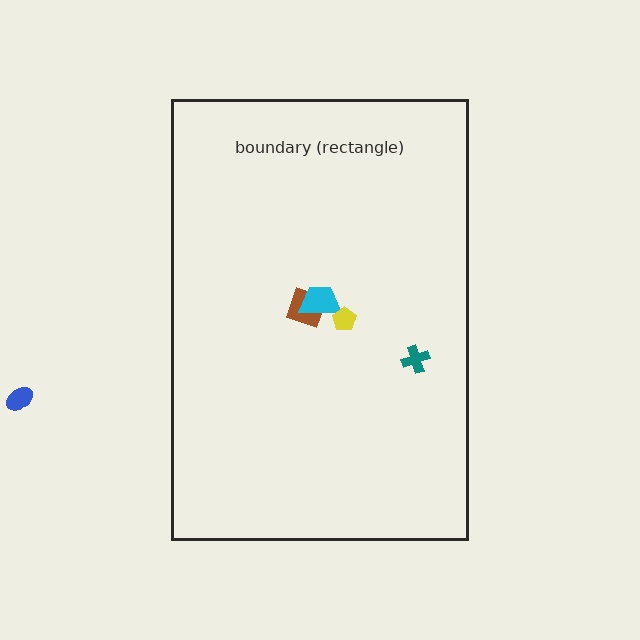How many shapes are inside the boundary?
4 inside, 1 outside.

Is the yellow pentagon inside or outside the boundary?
Inside.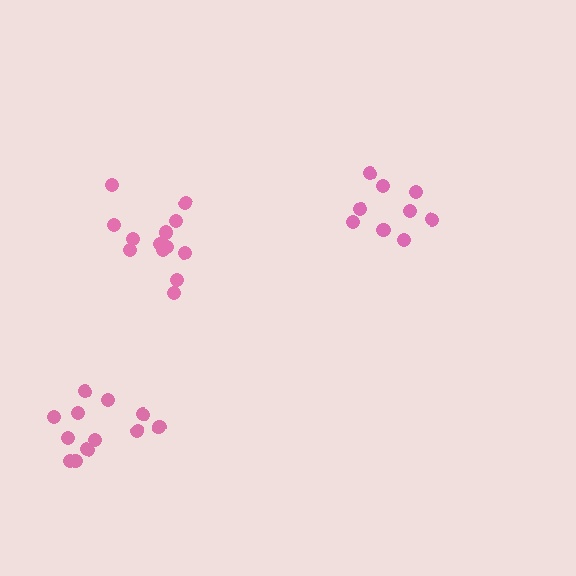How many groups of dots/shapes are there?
There are 3 groups.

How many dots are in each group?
Group 1: 13 dots, Group 2: 12 dots, Group 3: 9 dots (34 total).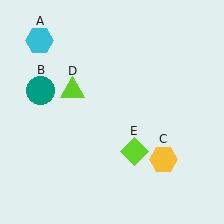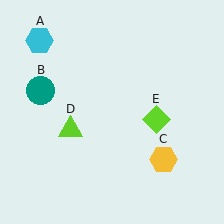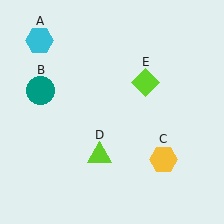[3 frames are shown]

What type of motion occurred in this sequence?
The lime triangle (object D), lime diamond (object E) rotated counterclockwise around the center of the scene.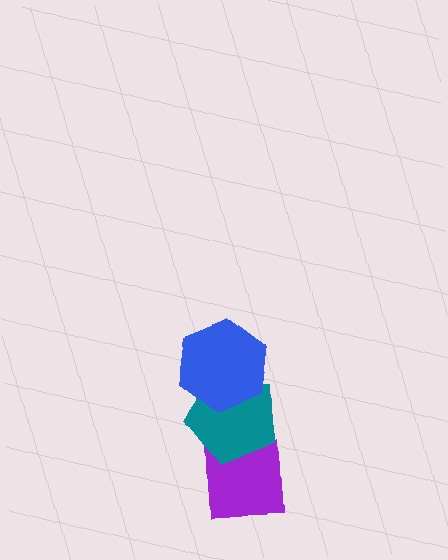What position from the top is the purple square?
The purple square is 3rd from the top.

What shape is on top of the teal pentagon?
The blue hexagon is on top of the teal pentagon.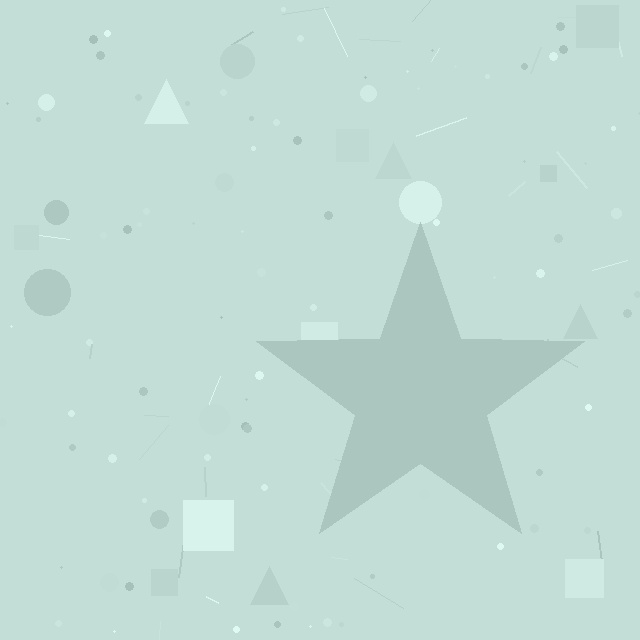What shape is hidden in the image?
A star is hidden in the image.